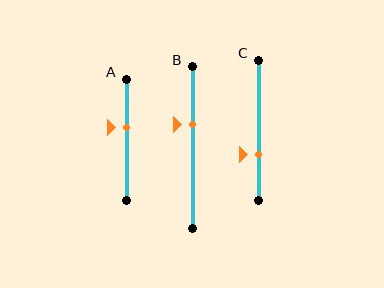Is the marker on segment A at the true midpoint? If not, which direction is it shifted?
No, the marker on segment A is shifted upward by about 10% of the segment length.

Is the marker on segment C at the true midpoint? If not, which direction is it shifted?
No, the marker on segment C is shifted downward by about 17% of the segment length.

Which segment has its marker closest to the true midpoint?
Segment A has its marker closest to the true midpoint.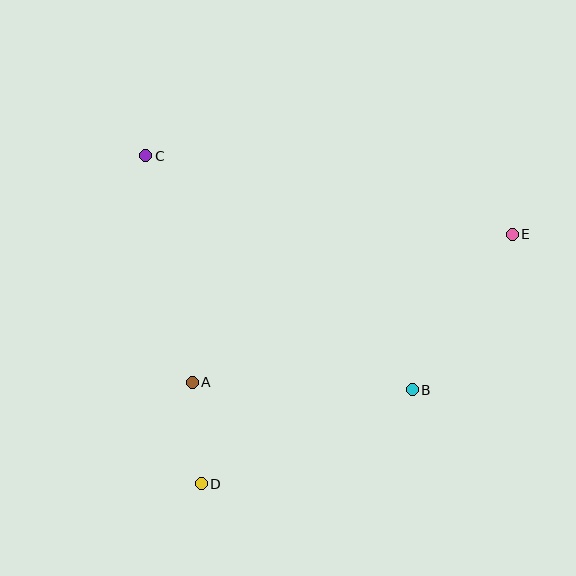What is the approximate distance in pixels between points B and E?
The distance between B and E is approximately 184 pixels.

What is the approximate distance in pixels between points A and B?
The distance between A and B is approximately 220 pixels.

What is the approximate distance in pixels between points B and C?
The distance between B and C is approximately 355 pixels.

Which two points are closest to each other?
Points A and D are closest to each other.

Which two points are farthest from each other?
Points D and E are farthest from each other.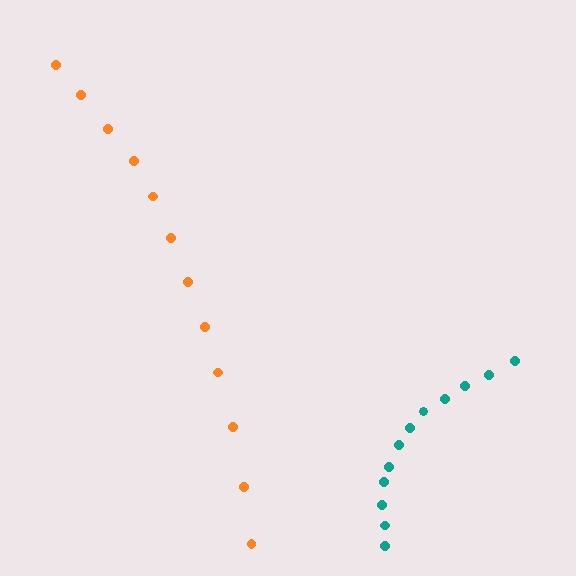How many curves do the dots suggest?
There are 2 distinct paths.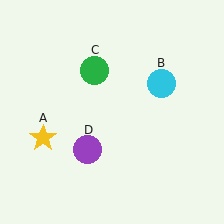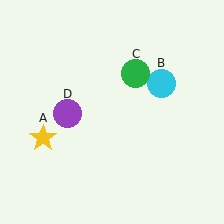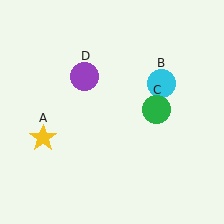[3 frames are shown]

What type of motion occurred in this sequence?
The green circle (object C), purple circle (object D) rotated clockwise around the center of the scene.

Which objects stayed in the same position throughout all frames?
Yellow star (object A) and cyan circle (object B) remained stationary.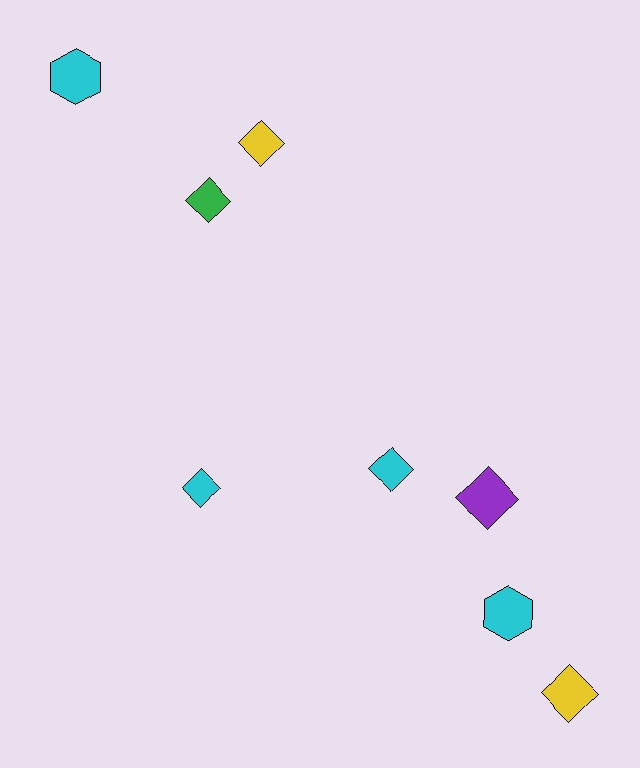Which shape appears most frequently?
Diamond, with 6 objects.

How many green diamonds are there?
There is 1 green diamond.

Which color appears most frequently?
Cyan, with 4 objects.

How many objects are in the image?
There are 8 objects.